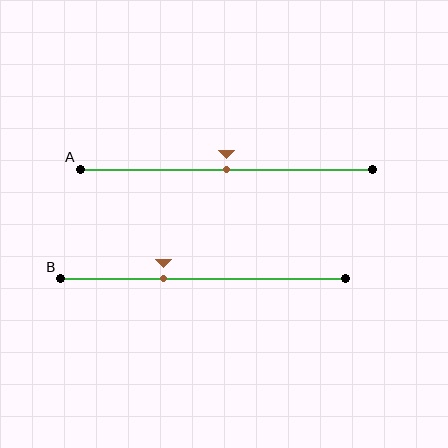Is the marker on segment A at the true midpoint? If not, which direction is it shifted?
Yes, the marker on segment A is at the true midpoint.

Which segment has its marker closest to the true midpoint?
Segment A has its marker closest to the true midpoint.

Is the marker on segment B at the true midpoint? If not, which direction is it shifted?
No, the marker on segment B is shifted to the left by about 14% of the segment length.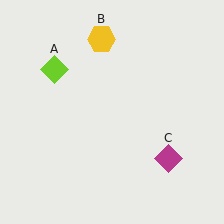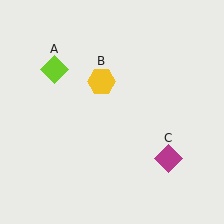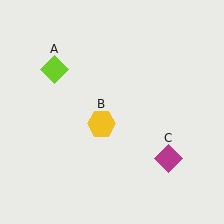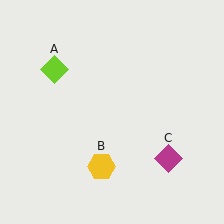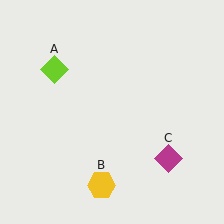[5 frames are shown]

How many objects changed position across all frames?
1 object changed position: yellow hexagon (object B).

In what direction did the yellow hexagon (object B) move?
The yellow hexagon (object B) moved down.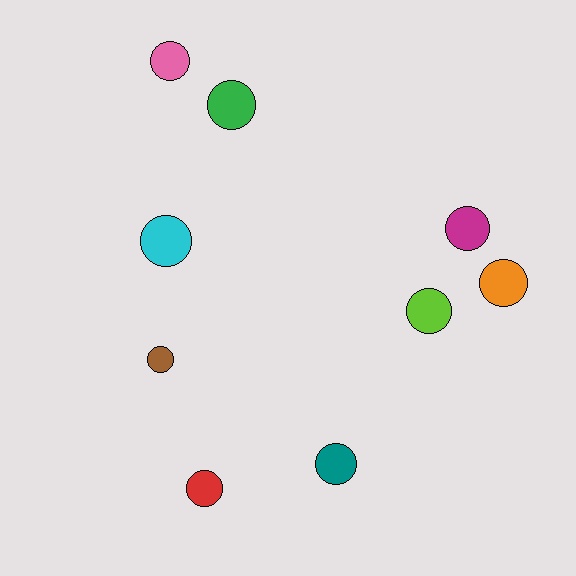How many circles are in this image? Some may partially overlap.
There are 9 circles.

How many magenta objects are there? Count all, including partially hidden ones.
There is 1 magenta object.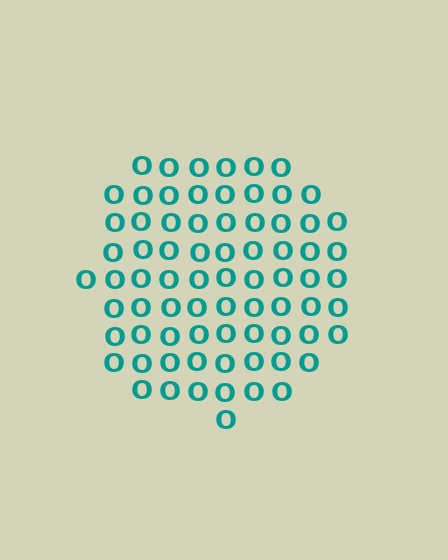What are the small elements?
The small elements are letter O's.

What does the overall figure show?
The overall figure shows a circle.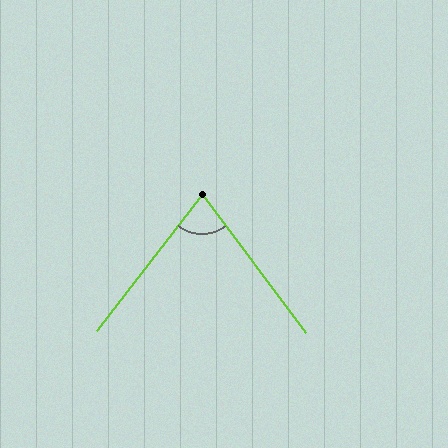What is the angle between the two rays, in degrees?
Approximately 75 degrees.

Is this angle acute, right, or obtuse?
It is acute.